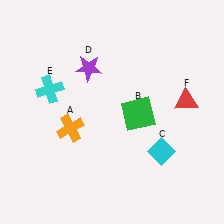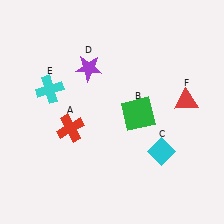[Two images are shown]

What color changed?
The cross (A) changed from orange in Image 1 to red in Image 2.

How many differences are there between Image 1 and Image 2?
There is 1 difference between the two images.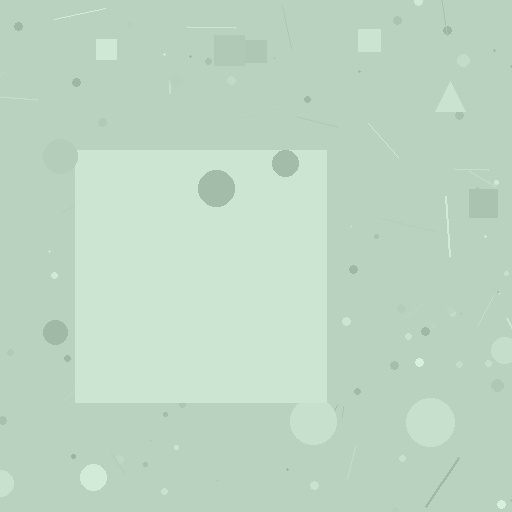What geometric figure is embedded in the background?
A square is embedded in the background.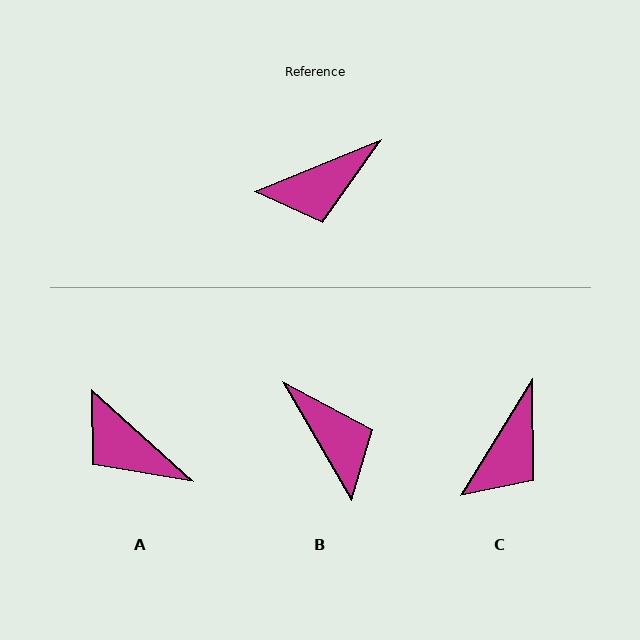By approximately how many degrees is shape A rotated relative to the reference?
Approximately 64 degrees clockwise.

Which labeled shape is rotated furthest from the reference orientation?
B, about 98 degrees away.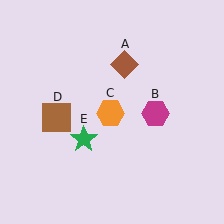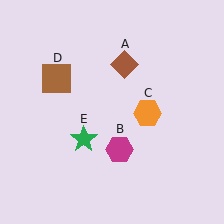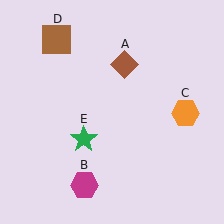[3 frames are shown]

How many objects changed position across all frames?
3 objects changed position: magenta hexagon (object B), orange hexagon (object C), brown square (object D).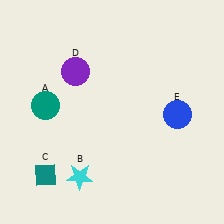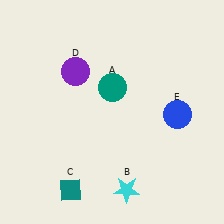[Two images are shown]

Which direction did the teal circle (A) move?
The teal circle (A) moved right.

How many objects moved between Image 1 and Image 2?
3 objects moved between the two images.